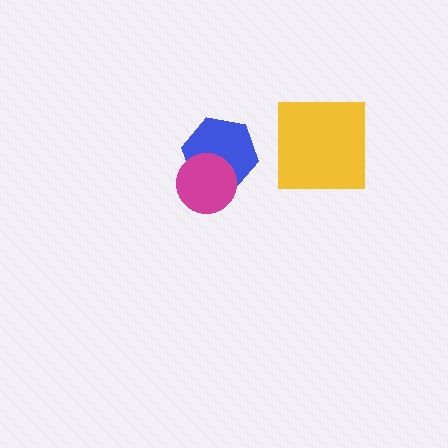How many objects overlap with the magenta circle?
1 object overlaps with the magenta circle.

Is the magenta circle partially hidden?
No, no other shape covers it.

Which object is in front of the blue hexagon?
The magenta circle is in front of the blue hexagon.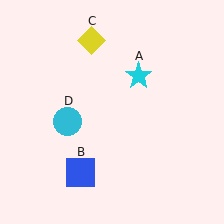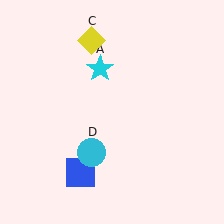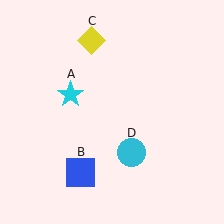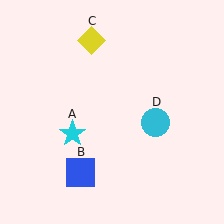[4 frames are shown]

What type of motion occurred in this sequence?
The cyan star (object A), cyan circle (object D) rotated counterclockwise around the center of the scene.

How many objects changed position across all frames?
2 objects changed position: cyan star (object A), cyan circle (object D).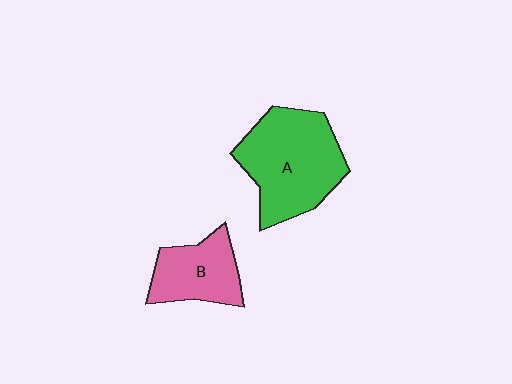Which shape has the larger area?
Shape A (green).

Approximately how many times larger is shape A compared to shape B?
Approximately 1.7 times.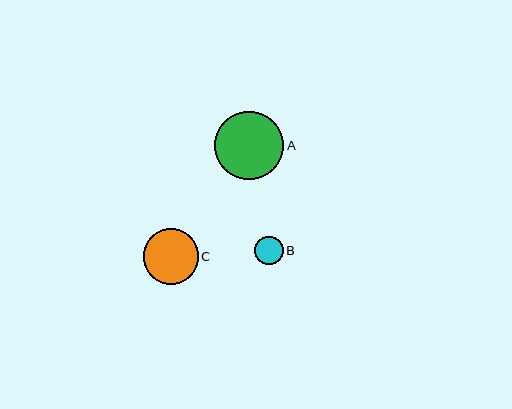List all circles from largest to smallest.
From largest to smallest: A, C, B.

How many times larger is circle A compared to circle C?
Circle A is approximately 1.2 times the size of circle C.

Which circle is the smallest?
Circle B is the smallest with a size of approximately 28 pixels.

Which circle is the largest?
Circle A is the largest with a size of approximately 69 pixels.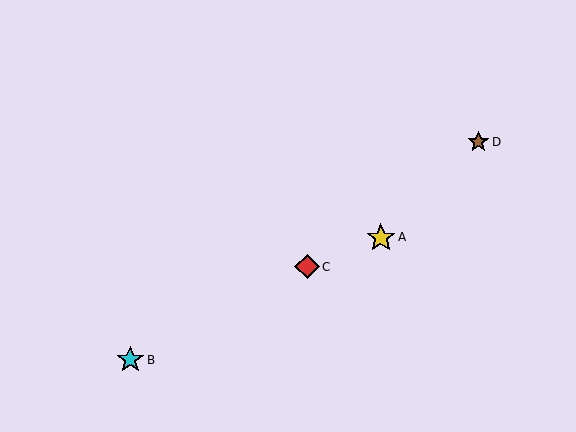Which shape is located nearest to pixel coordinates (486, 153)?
The brown star (labeled D) at (478, 142) is nearest to that location.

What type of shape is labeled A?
Shape A is a yellow star.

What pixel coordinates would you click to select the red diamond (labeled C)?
Click at (307, 267) to select the red diamond C.